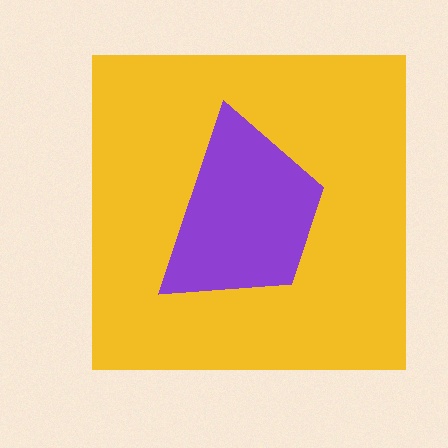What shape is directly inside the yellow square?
The purple trapezoid.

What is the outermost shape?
The yellow square.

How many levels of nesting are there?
2.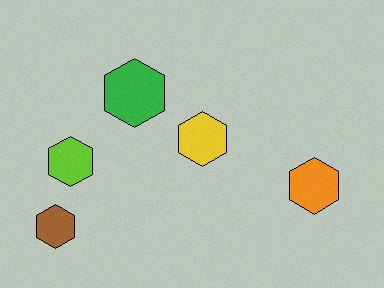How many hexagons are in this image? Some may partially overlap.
There are 5 hexagons.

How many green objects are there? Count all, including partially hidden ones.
There is 1 green object.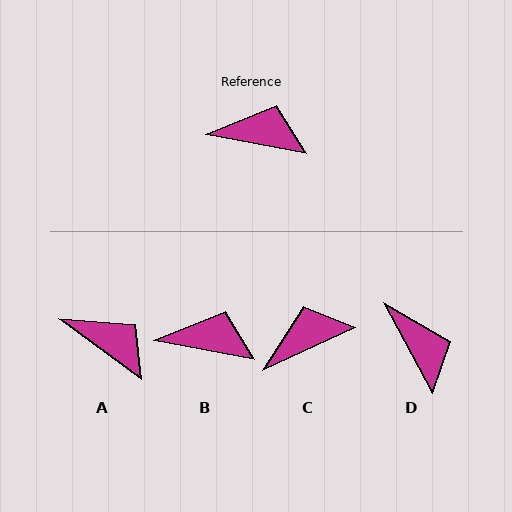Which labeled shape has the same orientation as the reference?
B.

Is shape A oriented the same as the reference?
No, it is off by about 26 degrees.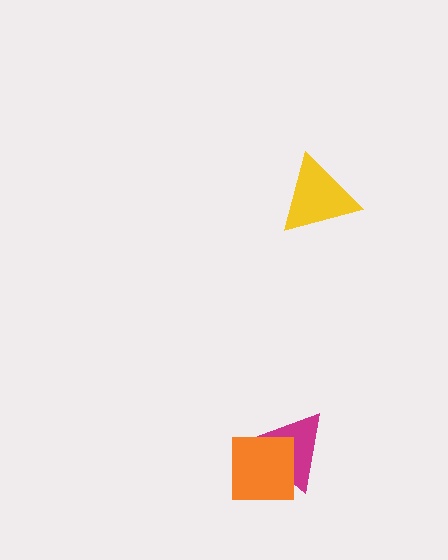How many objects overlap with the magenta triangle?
1 object overlaps with the magenta triangle.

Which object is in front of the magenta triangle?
The orange square is in front of the magenta triangle.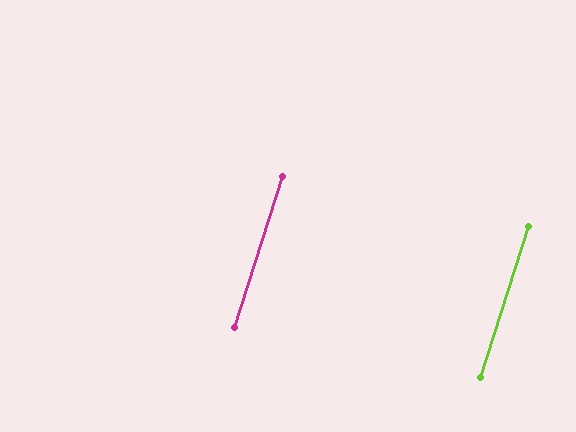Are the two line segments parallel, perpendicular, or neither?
Parallel — their directions differ by only 0.1°.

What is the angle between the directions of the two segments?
Approximately 0 degrees.